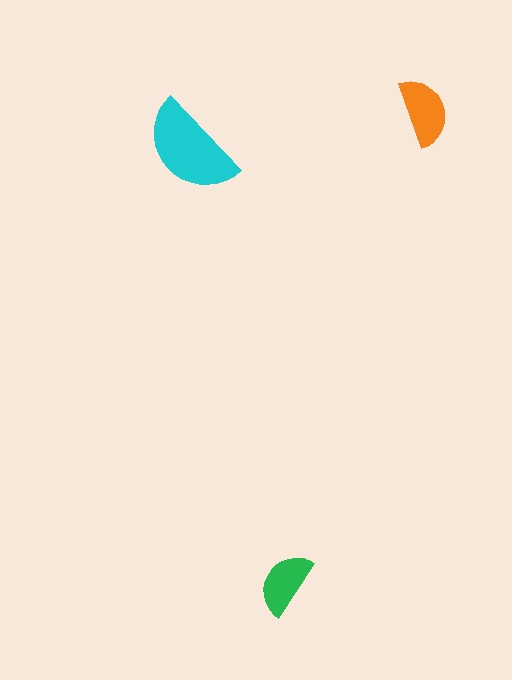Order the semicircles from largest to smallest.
the cyan one, the orange one, the green one.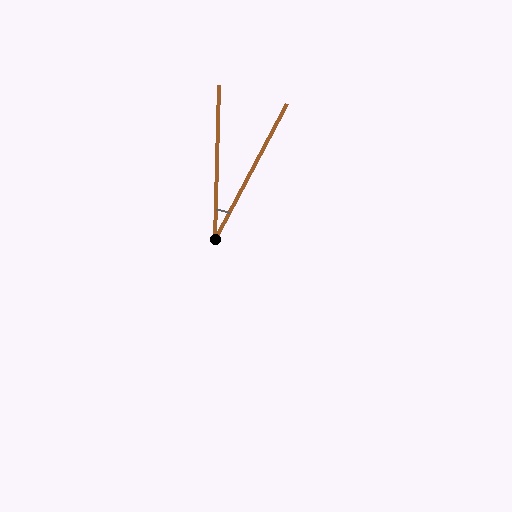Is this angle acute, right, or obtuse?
It is acute.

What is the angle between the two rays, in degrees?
Approximately 26 degrees.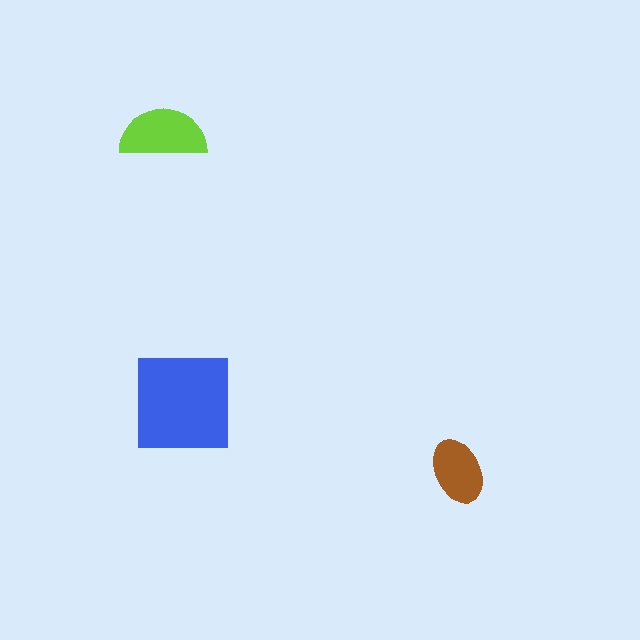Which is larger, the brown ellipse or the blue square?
The blue square.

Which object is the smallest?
The brown ellipse.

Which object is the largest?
The blue square.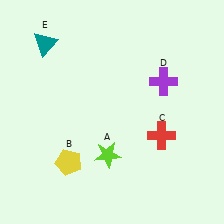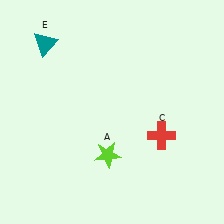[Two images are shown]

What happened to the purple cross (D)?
The purple cross (D) was removed in Image 2. It was in the top-right area of Image 1.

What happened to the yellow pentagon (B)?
The yellow pentagon (B) was removed in Image 2. It was in the bottom-left area of Image 1.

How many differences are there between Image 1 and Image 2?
There are 2 differences between the two images.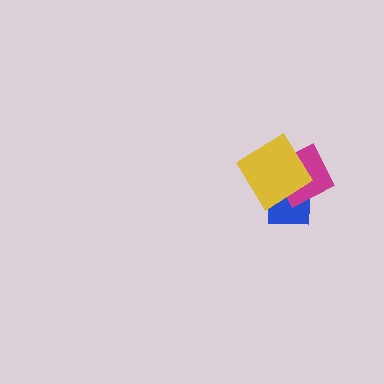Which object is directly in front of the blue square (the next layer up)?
The magenta diamond is directly in front of the blue square.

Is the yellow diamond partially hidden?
No, no other shape covers it.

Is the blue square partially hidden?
Yes, it is partially covered by another shape.